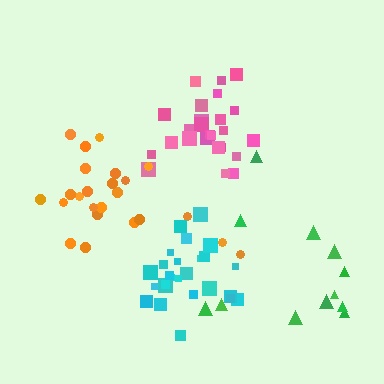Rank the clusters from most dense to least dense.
pink, cyan, orange, green.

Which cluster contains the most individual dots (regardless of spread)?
Pink (26).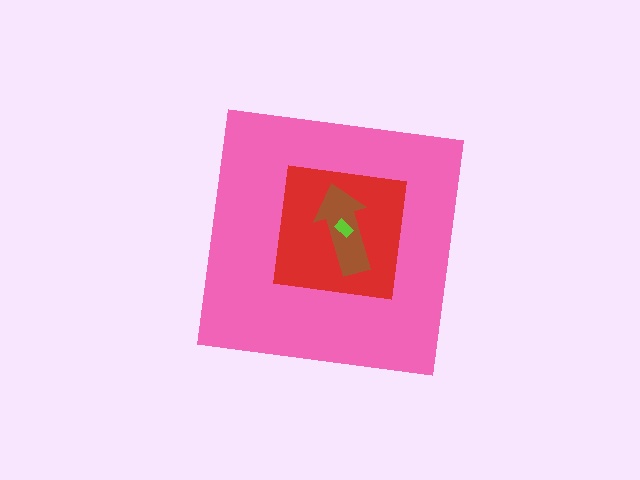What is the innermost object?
The lime rectangle.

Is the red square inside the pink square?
Yes.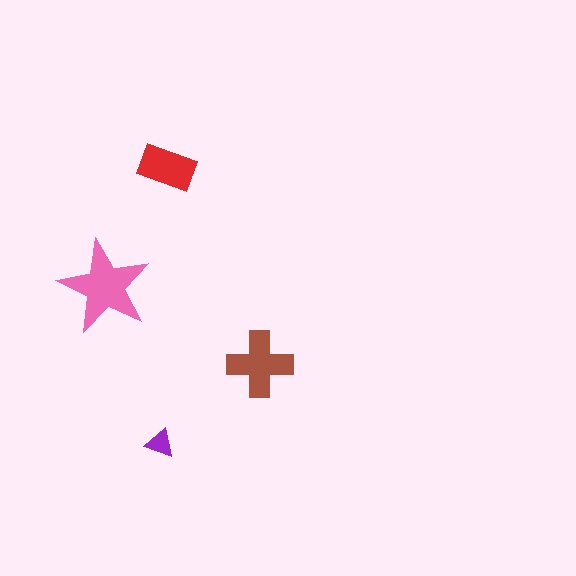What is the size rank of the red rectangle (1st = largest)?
3rd.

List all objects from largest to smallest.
The pink star, the brown cross, the red rectangle, the purple triangle.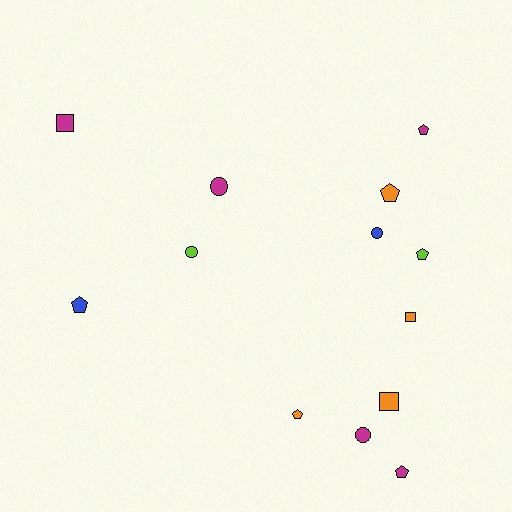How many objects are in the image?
There are 13 objects.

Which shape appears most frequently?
Pentagon, with 6 objects.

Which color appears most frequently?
Magenta, with 5 objects.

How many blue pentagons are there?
There is 1 blue pentagon.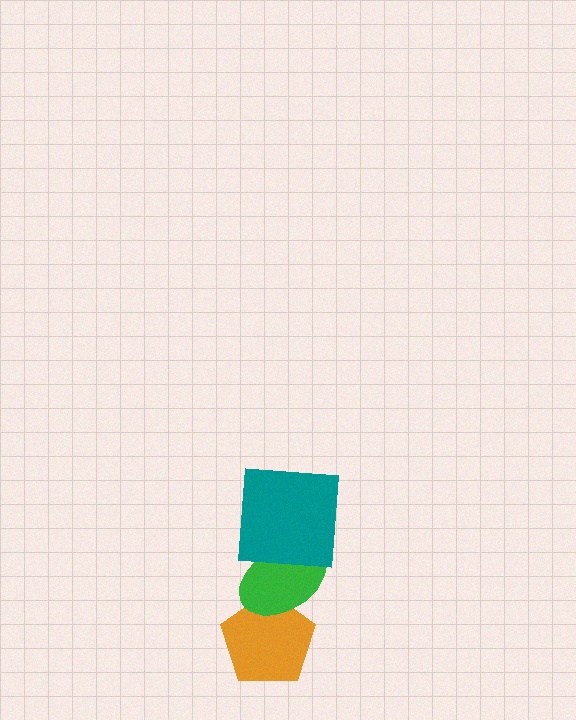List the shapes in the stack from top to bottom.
From top to bottom: the teal square, the green ellipse, the orange pentagon.